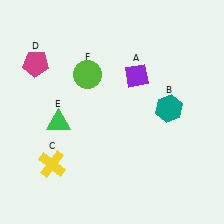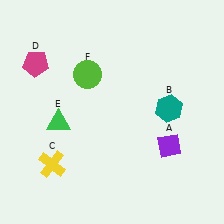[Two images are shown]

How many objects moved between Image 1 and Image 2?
1 object moved between the two images.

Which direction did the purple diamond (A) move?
The purple diamond (A) moved down.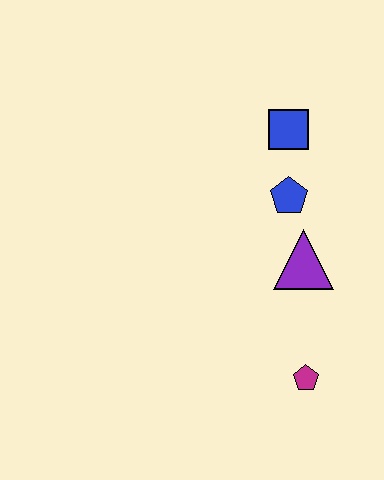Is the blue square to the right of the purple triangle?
No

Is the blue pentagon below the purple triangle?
No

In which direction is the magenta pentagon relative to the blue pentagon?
The magenta pentagon is below the blue pentagon.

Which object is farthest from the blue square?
The magenta pentagon is farthest from the blue square.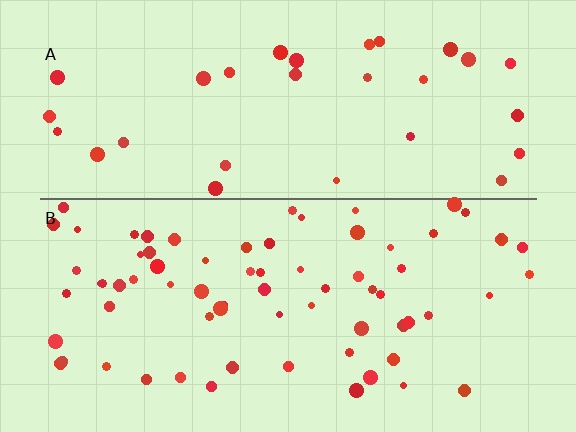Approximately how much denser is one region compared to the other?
Approximately 2.3× — region B over region A.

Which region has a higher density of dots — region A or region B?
B (the bottom).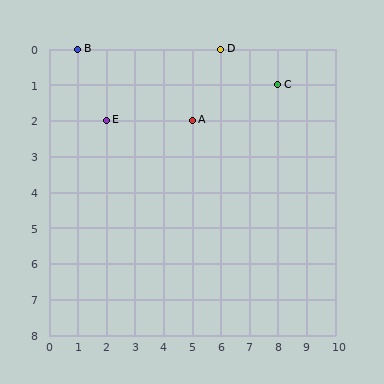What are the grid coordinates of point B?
Point B is at grid coordinates (1, 0).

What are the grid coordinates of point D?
Point D is at grid coordinates (6, 0).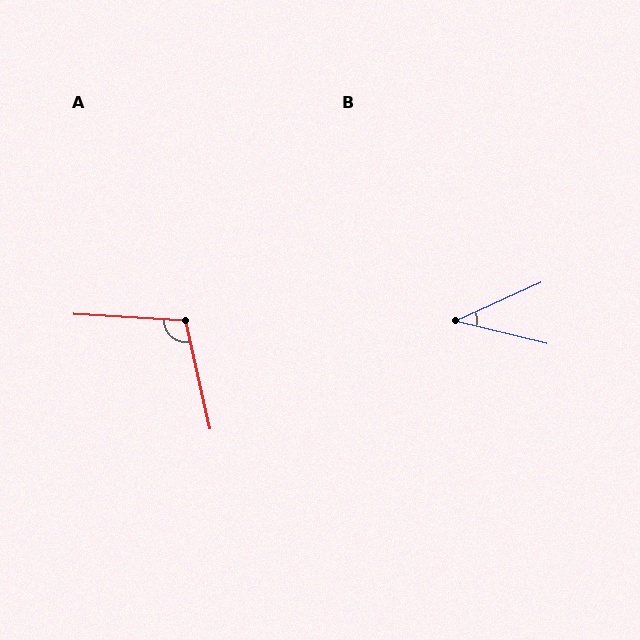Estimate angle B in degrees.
Approximately 38 degrees.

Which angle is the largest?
A, at approximately 106 degrees.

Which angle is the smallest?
B, at approximately 38 degrees.